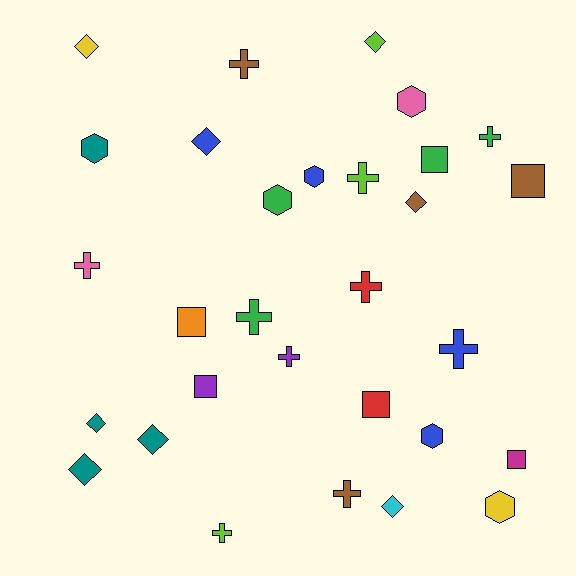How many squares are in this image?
There are 6 squares.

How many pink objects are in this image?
There are 2 pink objects.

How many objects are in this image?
There are 30 objects.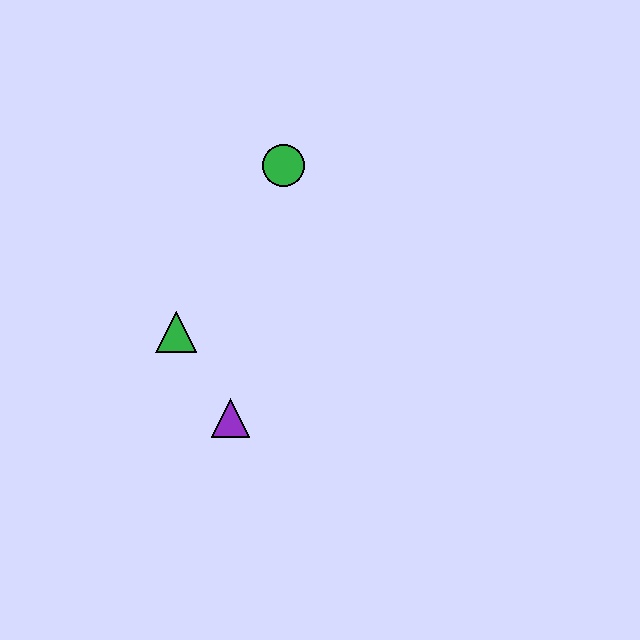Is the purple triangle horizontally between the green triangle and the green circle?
Yes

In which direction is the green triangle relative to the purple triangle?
The green triangle is above the purple triangle.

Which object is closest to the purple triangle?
The green triangle is closest to the purple triangle.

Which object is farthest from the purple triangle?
The green circle is farthest from the purple triangle.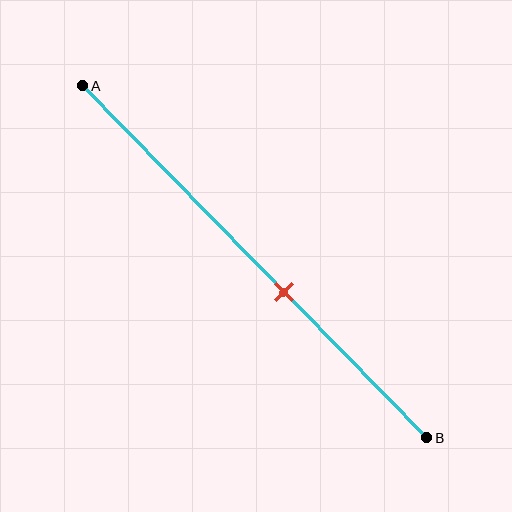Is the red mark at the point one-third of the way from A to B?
No, the mark is at about 60% from A, not at the 33% one-third point.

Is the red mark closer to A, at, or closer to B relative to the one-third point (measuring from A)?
The red mark is closer to point B than the one-third point of segment AB.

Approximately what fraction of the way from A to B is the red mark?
The red mark is approximately 60% of the way from A to B.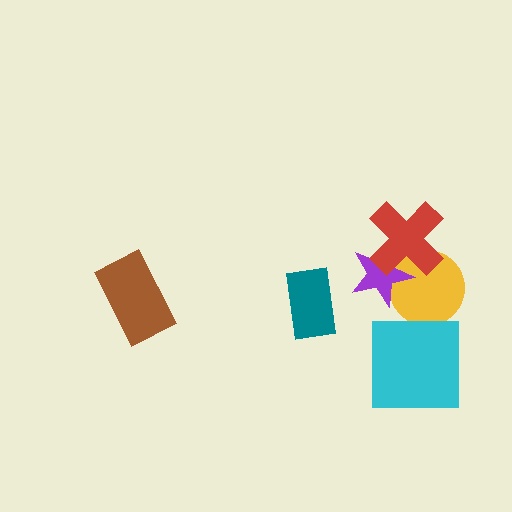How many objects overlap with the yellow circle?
2 objects overlap with the yellow circle.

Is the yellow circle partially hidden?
Yes, it is partially covered by another shape.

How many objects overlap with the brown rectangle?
0 objects overlap with the brown rectangle.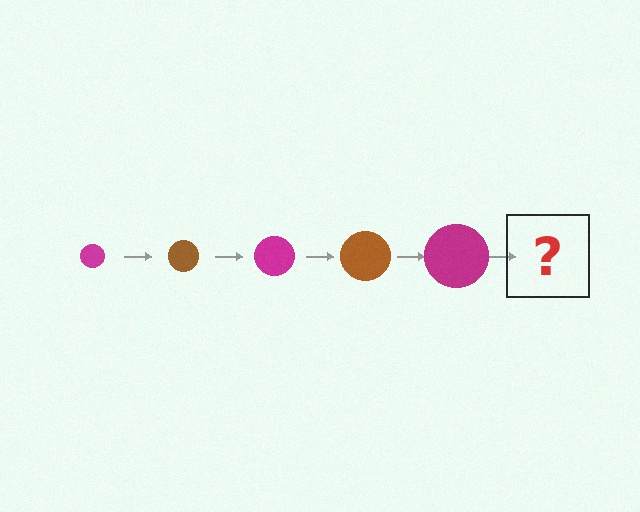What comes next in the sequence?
The next element should be a brown circle, larger than the previous one.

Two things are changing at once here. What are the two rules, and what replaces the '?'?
The two rules are that the circle grows larger each step and the color cycles through magenta and brown. The '?' should be a brown circle, larger than the previous one.